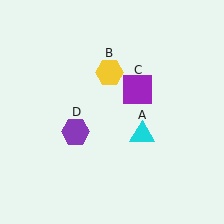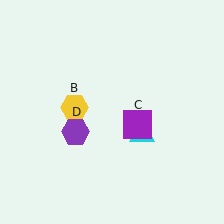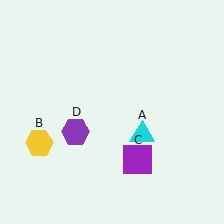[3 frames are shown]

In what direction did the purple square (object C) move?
The purple square (object C) moved down.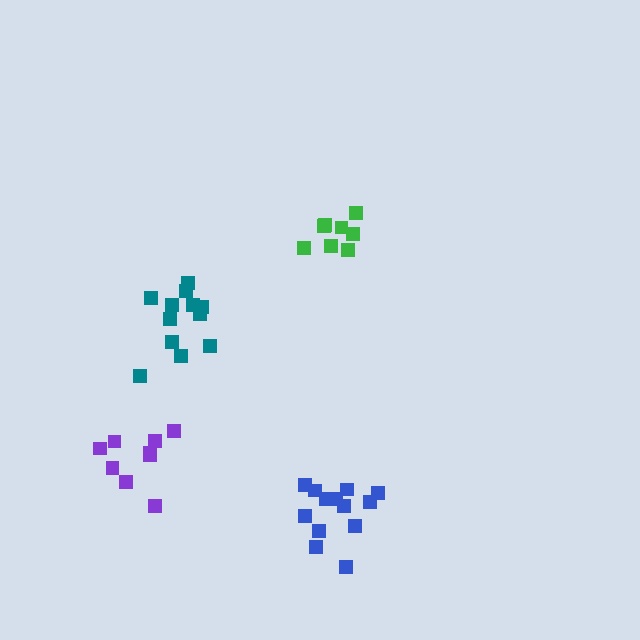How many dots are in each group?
Group 1: 8 dots, Group 2: 13 dots, Group 3: 12 dots, Group 4: 9 dots (42 total).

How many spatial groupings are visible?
There are 4 spatial groupings.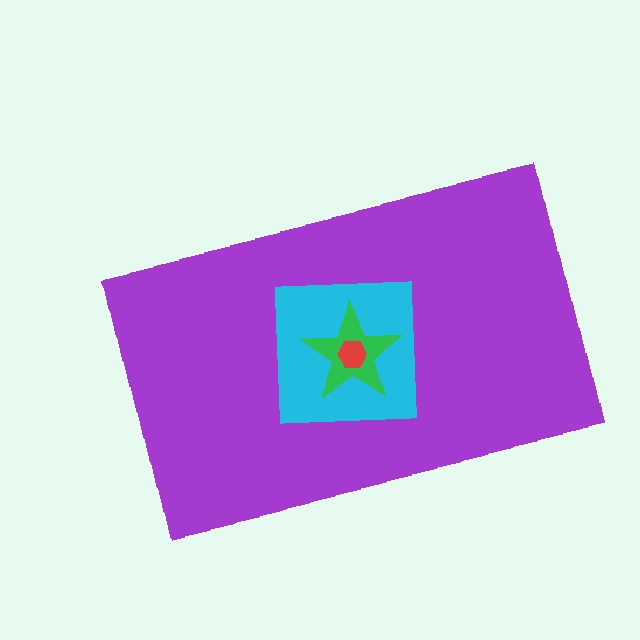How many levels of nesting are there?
4.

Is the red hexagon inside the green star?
Yes.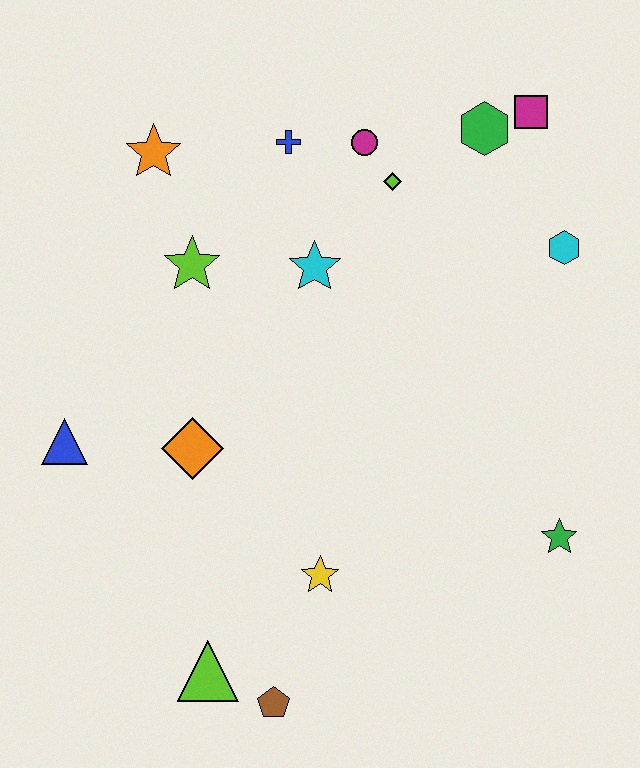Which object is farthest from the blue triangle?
The magenta square is farthest from the blue triangle.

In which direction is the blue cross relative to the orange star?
The blue cross is to the right of the orange star.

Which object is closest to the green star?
The yellow star is closest to the green star.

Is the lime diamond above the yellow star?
Yes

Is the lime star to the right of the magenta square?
No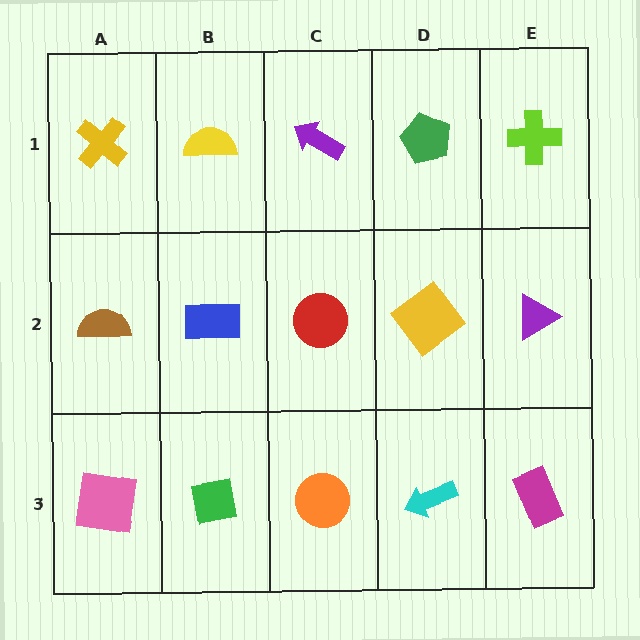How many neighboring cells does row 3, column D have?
3.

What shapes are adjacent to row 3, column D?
A yellow diamond (row 2, column D), an orange circle (row 3, column C), a magenta rectangle (row 3, column E).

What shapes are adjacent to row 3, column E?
A purple triangle (row 2, column E), a cyan arrow (row 3, column D).